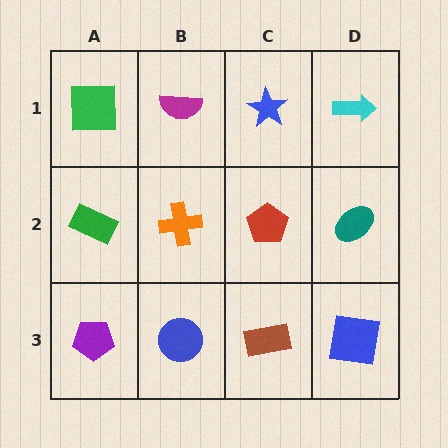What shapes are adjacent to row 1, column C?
A red pentagon (row 2, column C), a magenta semicircle (row 1, column B), a cyan arrow (row 1, column D).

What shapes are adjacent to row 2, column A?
A green square (row 1, column A), a purple pentagon (row 3, column A), an orange cross (row 2, column B).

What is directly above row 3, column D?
A teal ellipse.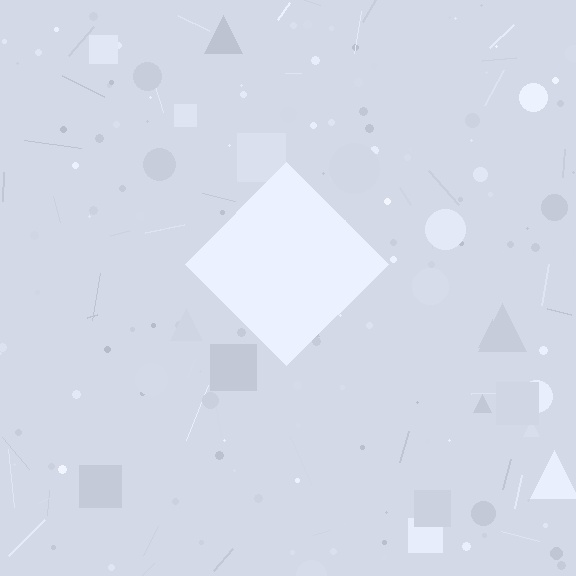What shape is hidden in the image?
A diamond is hidden in the image.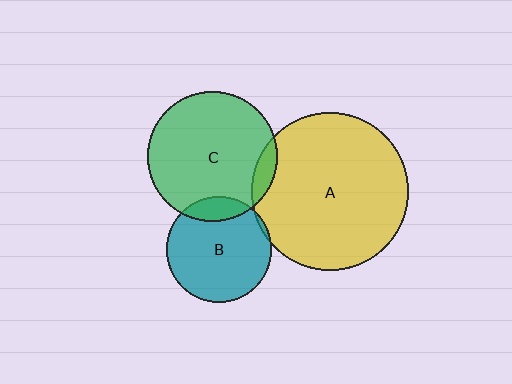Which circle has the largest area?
Circle A (yellow).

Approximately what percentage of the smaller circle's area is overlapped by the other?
Approximately 15%.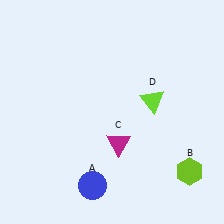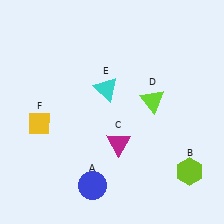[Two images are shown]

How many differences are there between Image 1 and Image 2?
There are 2 differences between the two images.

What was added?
A cyan triangle (E), a yellow diamond (F) were added in Image 2.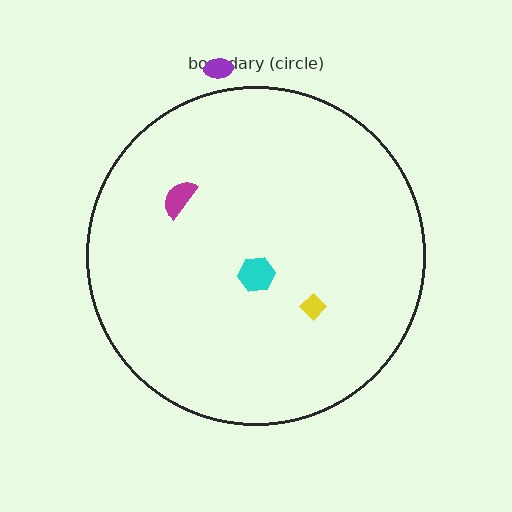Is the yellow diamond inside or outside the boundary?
Inside.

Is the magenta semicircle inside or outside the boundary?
Inside.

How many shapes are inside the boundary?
3 inside, 1 outside.